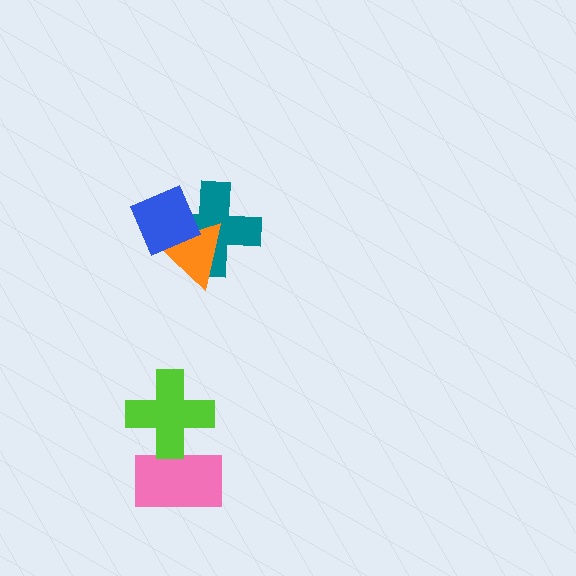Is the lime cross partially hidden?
No, no other shape covers it.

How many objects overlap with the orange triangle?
2 objects overlap with the orange triangle.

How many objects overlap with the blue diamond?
2 objects overlap with the blue diamond.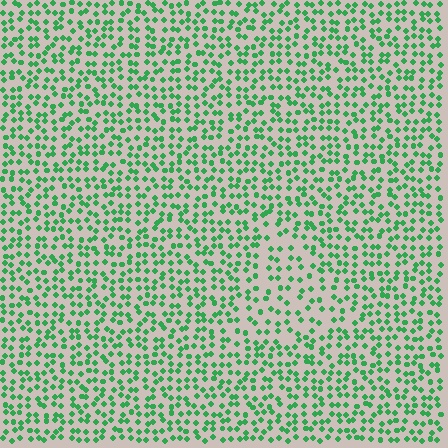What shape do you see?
I see a triangle.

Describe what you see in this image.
The image contains small green elements arranged at two different densities. A triangle-shaped region is visible where the elements are less densely packed than the surrounding area.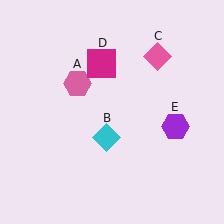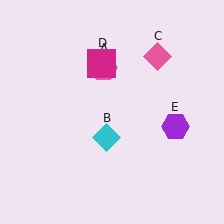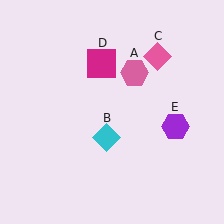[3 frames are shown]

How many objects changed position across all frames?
1 object changed position: pink hexagon (object A).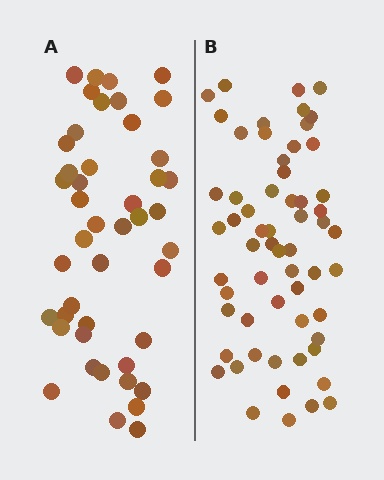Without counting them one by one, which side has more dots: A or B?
Region B (the right region) has more dots.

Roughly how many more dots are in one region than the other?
Region B has approximately 15 more dots than region A.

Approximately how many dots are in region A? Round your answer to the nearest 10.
About 40 dots. (The exact count is 45, which rounds to 40.)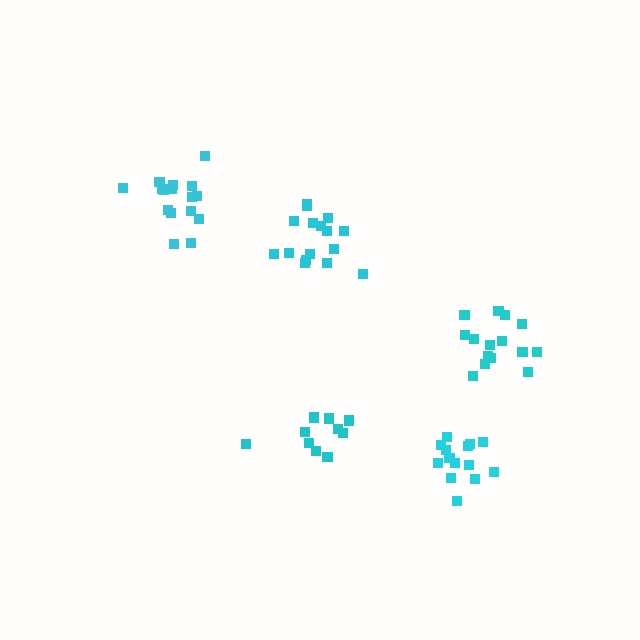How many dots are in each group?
Group 1: 16 dots, Group 2: 15 dots, Group 3: 10 dots, Group 4: 16 dots, Group 5: 14 dots (71 total).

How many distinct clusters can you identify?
There are 5 distinct clusters.